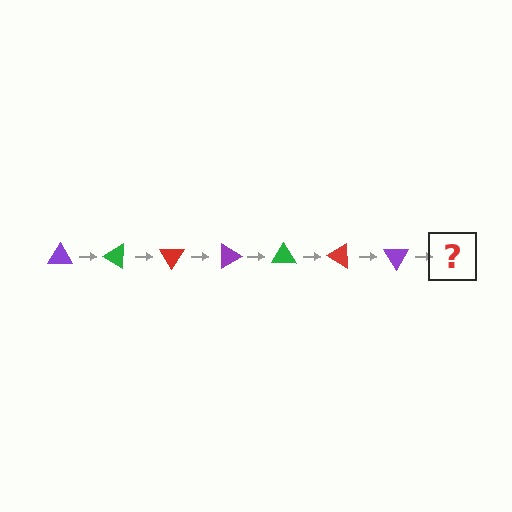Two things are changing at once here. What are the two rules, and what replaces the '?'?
The two rules are that it rotates 30 degrees each step and the color cycles through purple, green, and red. The '?' should be a green triangle, rotated 210 degrees from the start.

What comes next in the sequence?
The next element should be a green triangle, rotated 210 degrees from the start.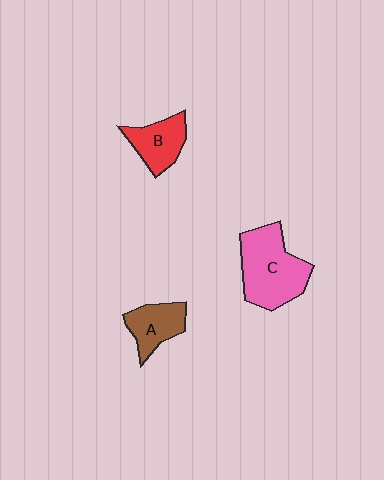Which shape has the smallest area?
Shape A (brown).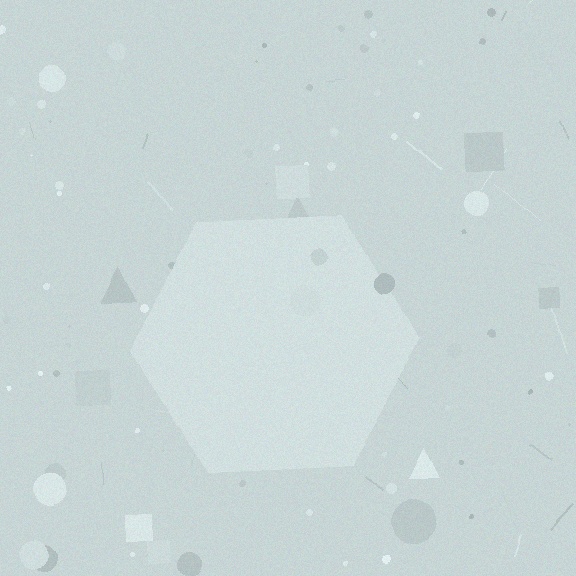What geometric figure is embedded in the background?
A hexagon is embedded in the background.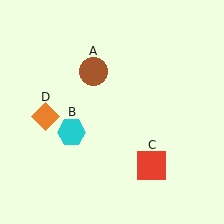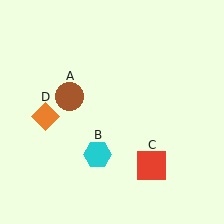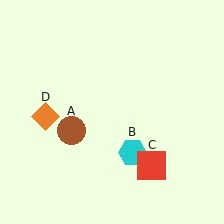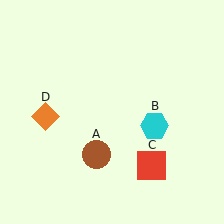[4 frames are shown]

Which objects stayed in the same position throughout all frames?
Red square (object C) and orange diamond (object D) remained stationary.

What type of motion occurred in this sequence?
The brown circle (object A), cyan hexagon (object B) rotated counterclockwise around the center of the scene.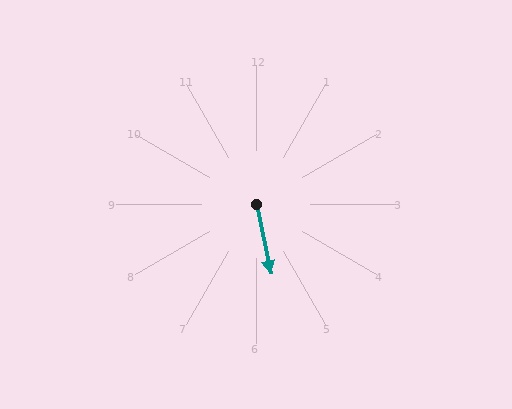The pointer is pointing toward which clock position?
Roughly 6 o'clock.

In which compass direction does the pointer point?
South.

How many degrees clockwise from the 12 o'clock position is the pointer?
Approximately 168 degrees.